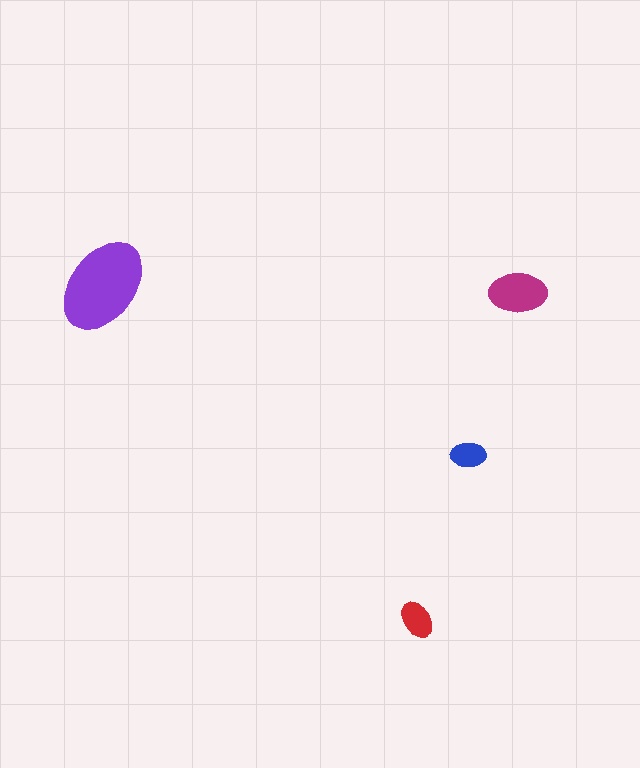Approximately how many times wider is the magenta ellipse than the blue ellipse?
About 1.5 times wider.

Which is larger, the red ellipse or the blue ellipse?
The red one.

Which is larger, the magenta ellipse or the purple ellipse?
The purple one.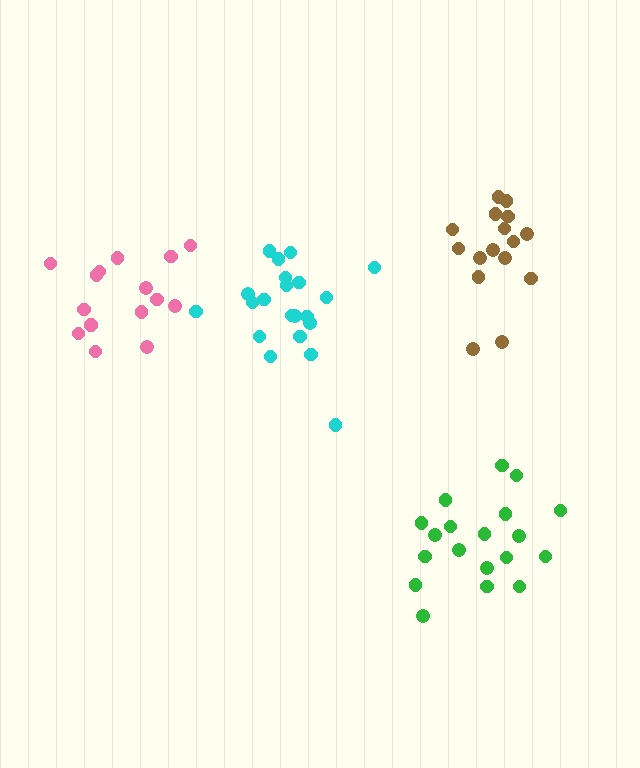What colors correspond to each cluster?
The clusters are colored: green, pink, cyan, brown.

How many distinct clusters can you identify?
There are 4 distinct clusters.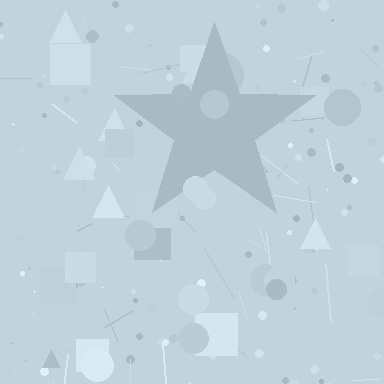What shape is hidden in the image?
A star is hidden in the image.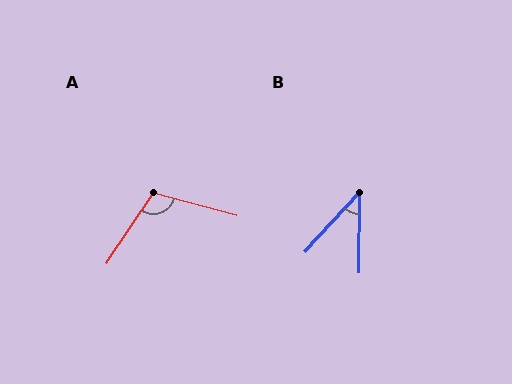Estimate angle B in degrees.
Approximately 43 degrees.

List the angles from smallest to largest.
B (43°), A (108°).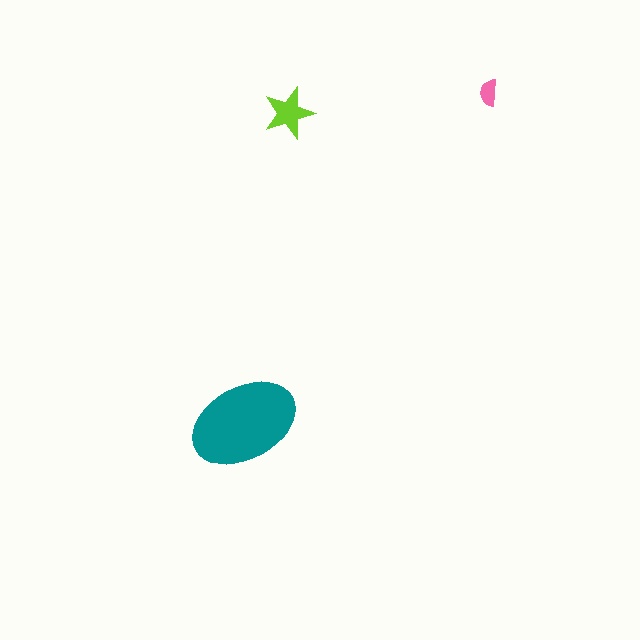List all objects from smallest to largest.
The pink semicircle, the lime star, the teal ellipse.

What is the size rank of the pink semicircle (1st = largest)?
3rd.